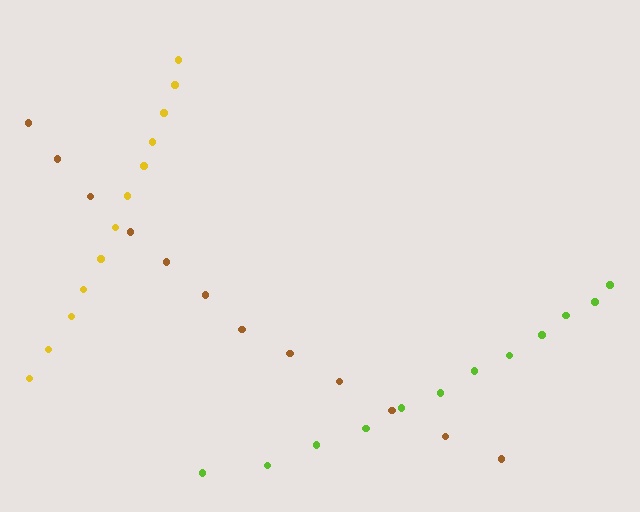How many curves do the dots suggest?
There are 3 distinct paths.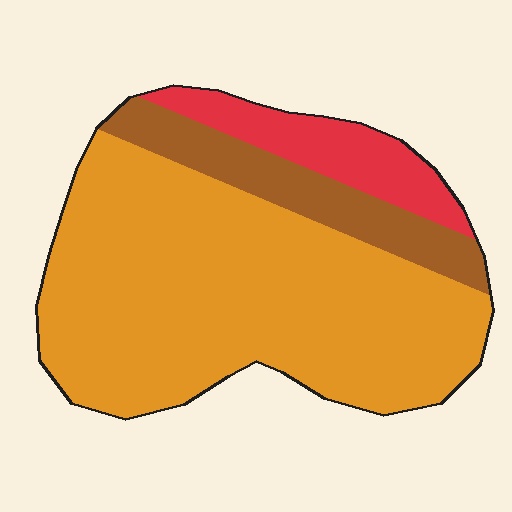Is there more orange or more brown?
Orange.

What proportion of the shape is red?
Red covers about 15% of the shape.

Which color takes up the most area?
Orange, at roughly 70%.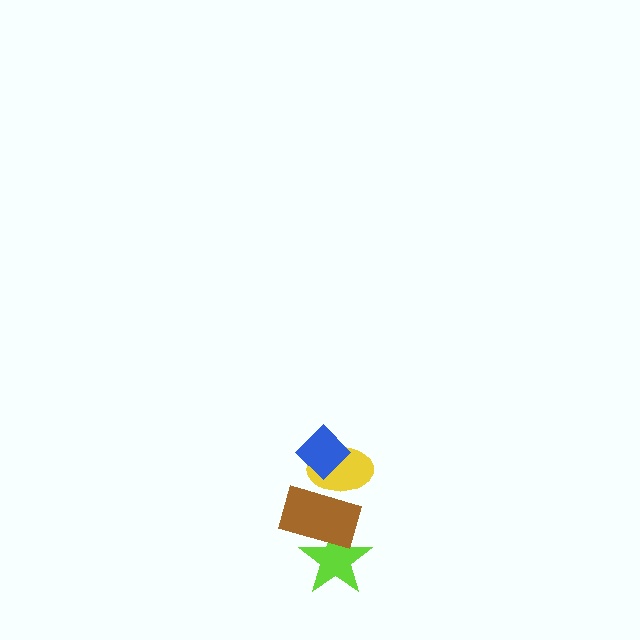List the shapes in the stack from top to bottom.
From top to bottom: the blue diamond, the yellow ellipse, the brown rectangle, the lime star.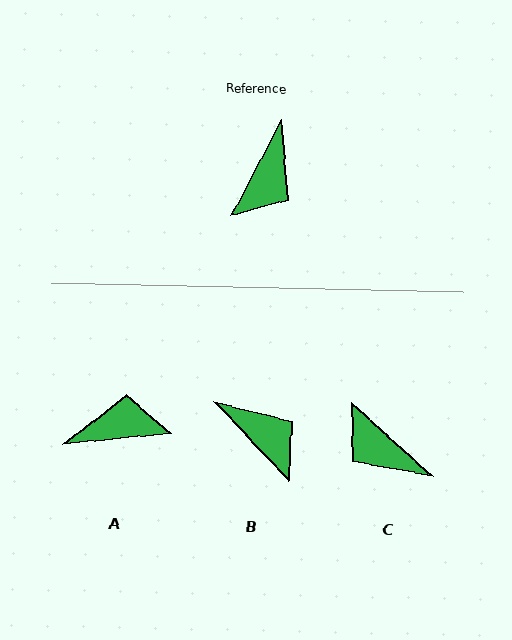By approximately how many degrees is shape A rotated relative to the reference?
Approximately 123 degrees counter-clockwise.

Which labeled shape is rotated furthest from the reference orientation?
A, about 123 degrees away.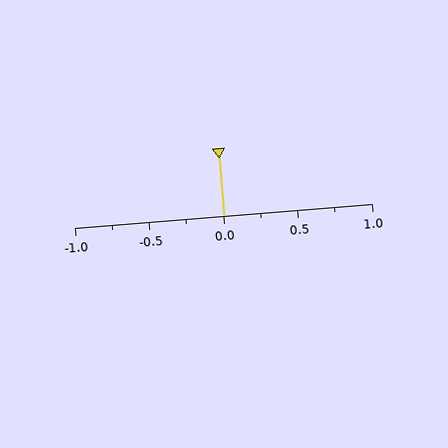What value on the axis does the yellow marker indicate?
The marker indicates approximately 0.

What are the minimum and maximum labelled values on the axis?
The axis runs from -1.0 to 1.0.